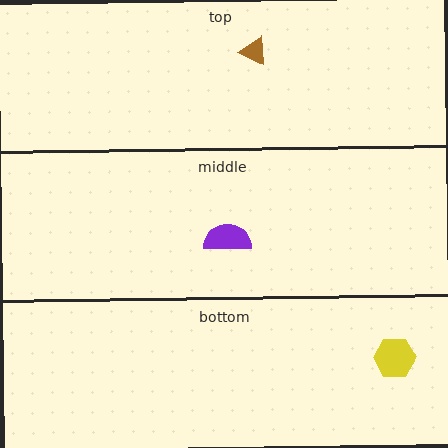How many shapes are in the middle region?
1.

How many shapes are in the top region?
1.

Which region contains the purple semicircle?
The middle region.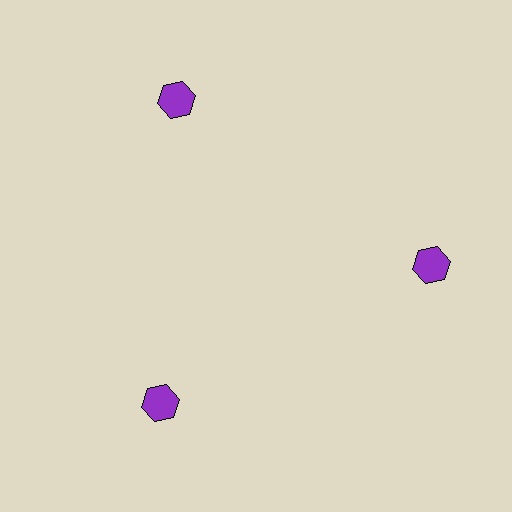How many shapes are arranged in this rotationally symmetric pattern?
There are 3 shapes, arranged in 3 groups of 1.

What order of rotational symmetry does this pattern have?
This pattern has 3-fold rotational symmetry.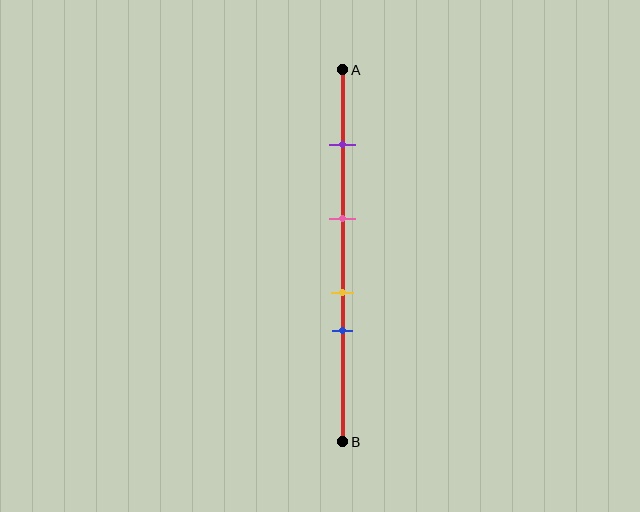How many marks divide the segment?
There are 4 marks dividing the segment.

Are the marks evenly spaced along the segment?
No, the marks are not evenly spaced.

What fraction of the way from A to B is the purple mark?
The purple mark is approximately 20% (0.2) of the way from A to B.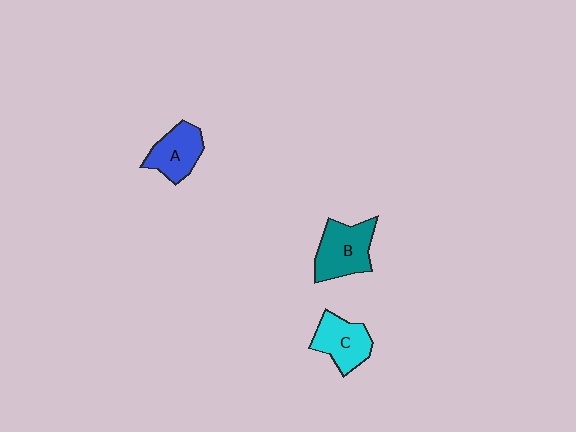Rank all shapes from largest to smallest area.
From largest to smallest: B (teal), C (cyan), A (blue).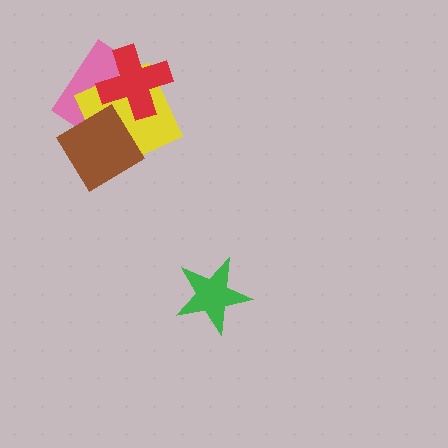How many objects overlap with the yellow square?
3 objects overlap with the yellow square.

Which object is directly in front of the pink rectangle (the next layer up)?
The yellow square is directly in front of the pink rectangle.